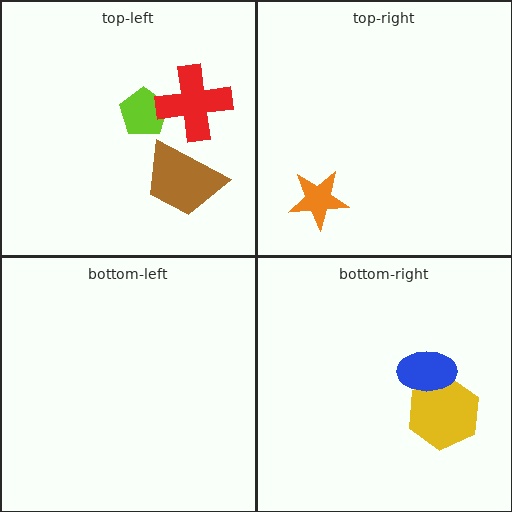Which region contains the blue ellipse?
The bottom-right region.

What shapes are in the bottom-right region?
The yellow hexagon, the blue ellipse.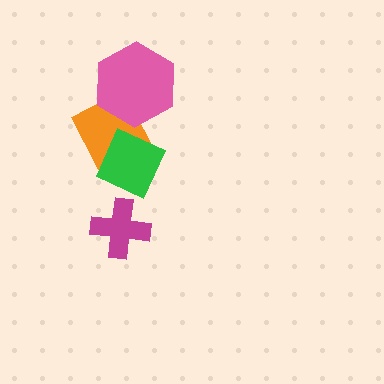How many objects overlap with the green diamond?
1 object overlaps with the green diamond.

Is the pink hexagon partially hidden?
No, no other shape covers it.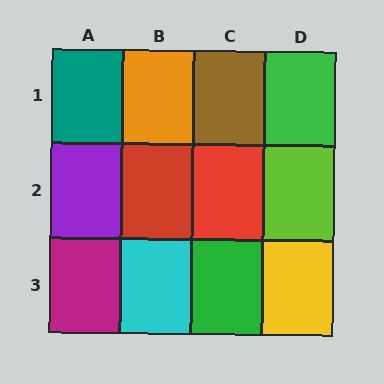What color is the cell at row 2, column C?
Red.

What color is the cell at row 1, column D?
Green.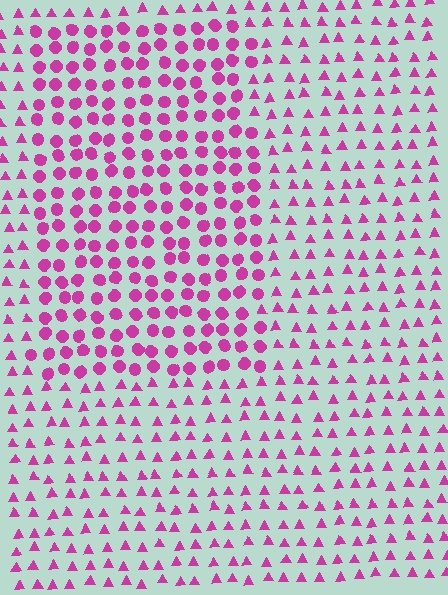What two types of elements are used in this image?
The image uses circles inside the rectangle region and triangles outside it.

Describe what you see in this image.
The image is filled with small magenta elements arranged in a uniform grid. A rectangle-shaped region contains circles, while the surrounding area contains triangles. The boundary is defined purely by the change in element shape.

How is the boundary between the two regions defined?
The boundary is defined by a change in element shape: circles inside vs. triangles outside. All elements share the same color and spacing.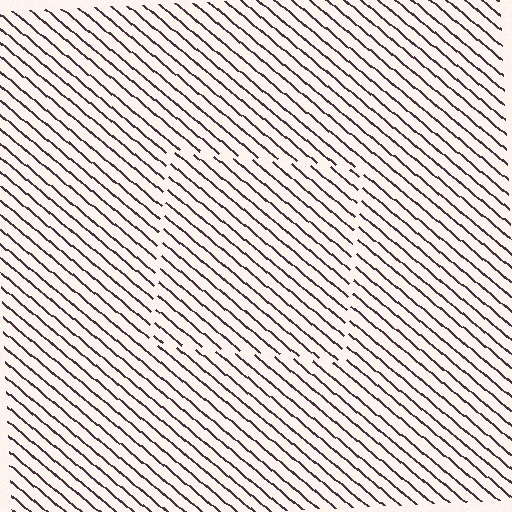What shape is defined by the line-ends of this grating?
An illusory square. The interior of the shape contains the same grating, shifted by half a period — the contour is defined by the phase discontinuity where line-ends from the inner and outer gratings abut.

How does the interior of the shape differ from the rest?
The interior of the shape contains the same grating, shifted by half a period — the contour is defined by the phase discontinuity where line-ends from the inner and outer gratings abut.